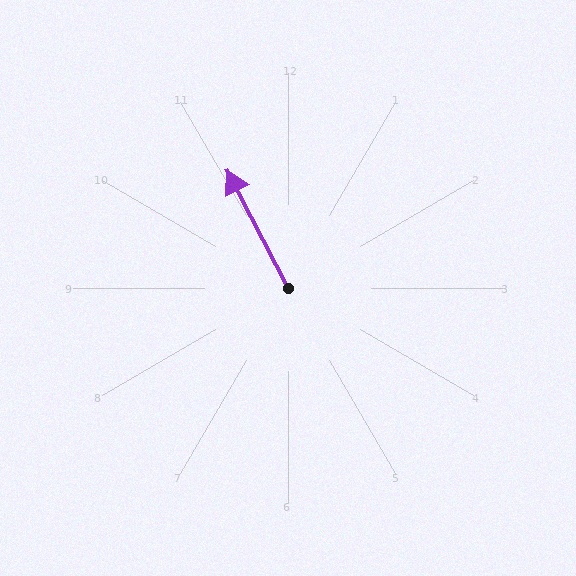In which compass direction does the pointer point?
Northwest.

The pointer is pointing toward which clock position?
Roughly 11 o'clock.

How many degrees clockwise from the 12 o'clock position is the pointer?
Approximately 333 degrees.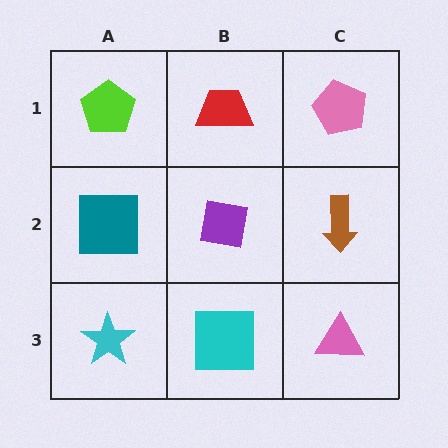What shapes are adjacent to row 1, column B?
A purple square (row 2, column B), a lime pentagon (row 1, column A), a pink pentagon (row 1, column C).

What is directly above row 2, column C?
A pink pentagon.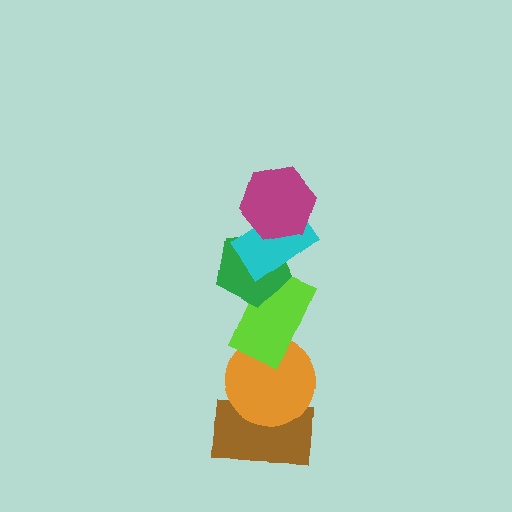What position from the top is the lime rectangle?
The lime rectangle is 4th from the top.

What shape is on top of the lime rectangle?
The green pentagon is on top of the lime rectangle.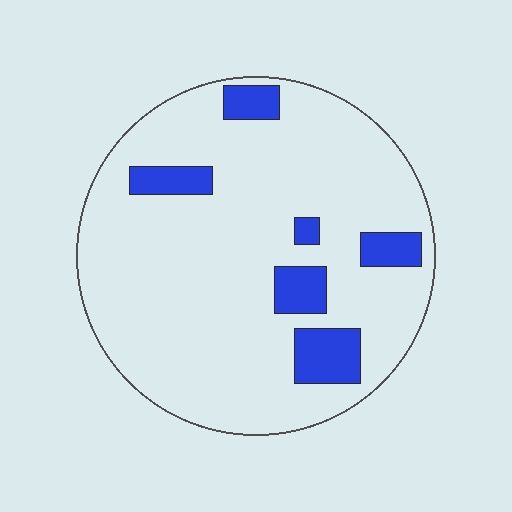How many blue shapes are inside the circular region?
6.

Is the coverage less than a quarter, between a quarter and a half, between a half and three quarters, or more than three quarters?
Less than a quarter.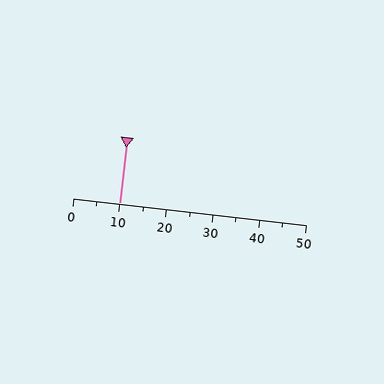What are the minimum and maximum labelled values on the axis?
The axis runs from 0 to 50.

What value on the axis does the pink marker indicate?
The marker indicates approximately 10.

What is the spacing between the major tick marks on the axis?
The major ticks are spaced 10 apart.